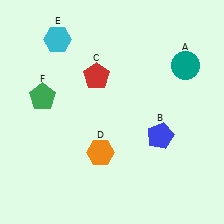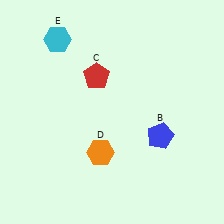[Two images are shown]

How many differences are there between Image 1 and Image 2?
There are 2 differences between the two images.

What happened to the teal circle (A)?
The teal circle (A) was removed in Image 2. It was in the top-right area of Image 1.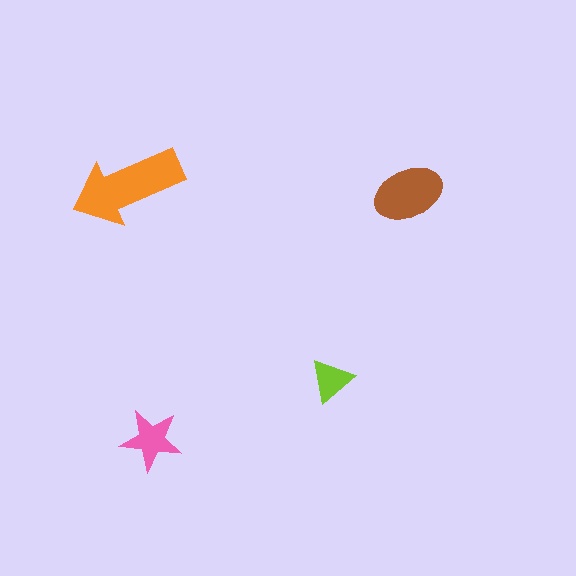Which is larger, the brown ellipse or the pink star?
The brown ellipse.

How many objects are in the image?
There are 4 objects in the image.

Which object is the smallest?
The lime triangle.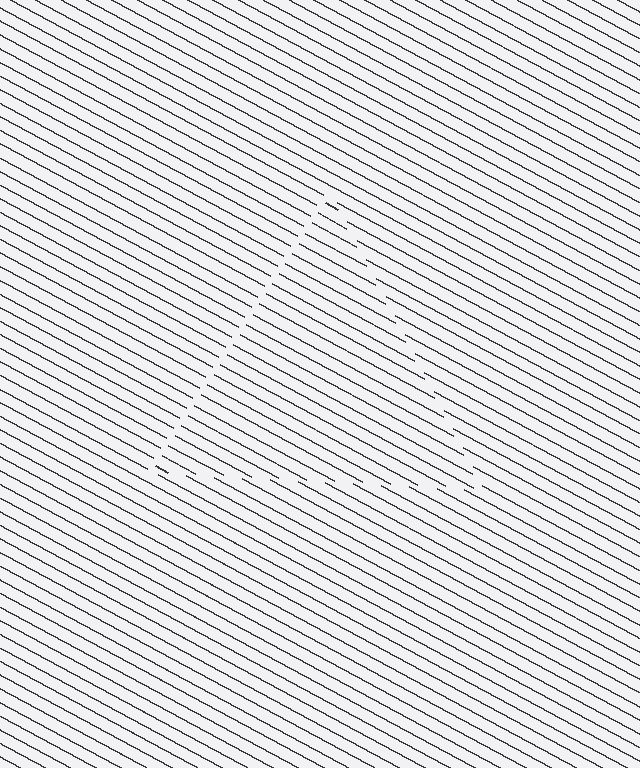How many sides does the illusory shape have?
3 sides — the line-ends trace a triangle.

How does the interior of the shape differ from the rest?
The interior of the shape contains the same grating, shifted by half a period — the contour is defined by the phase discontinuity where line-ends from the inner and outer gratings abut.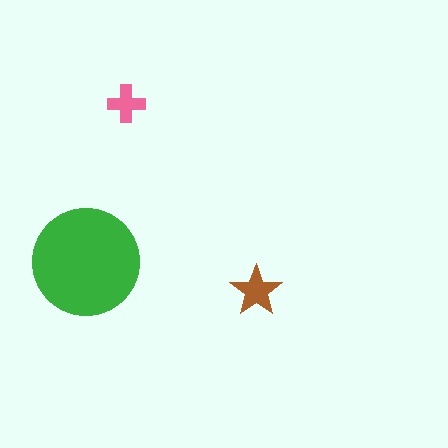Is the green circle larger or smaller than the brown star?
Larger.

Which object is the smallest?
The pink cross.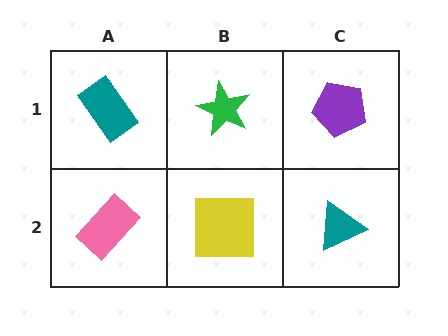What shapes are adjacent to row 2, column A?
A teal rectangle (row 1, column A), a yellow square (row 2, column B).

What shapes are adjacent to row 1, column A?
A pink rectangle (row 2, column A), a green star (row 1, column B).